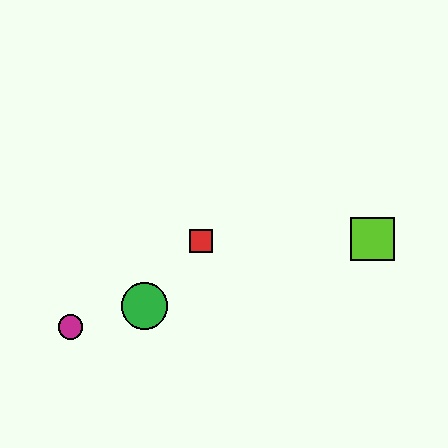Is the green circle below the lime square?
Yes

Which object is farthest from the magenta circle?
The lime square is farthest from the magenta circle.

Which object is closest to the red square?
The green circle is closest to the red square.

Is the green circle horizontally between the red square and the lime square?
No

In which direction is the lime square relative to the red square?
The lime square is to the right of the red square.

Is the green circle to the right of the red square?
No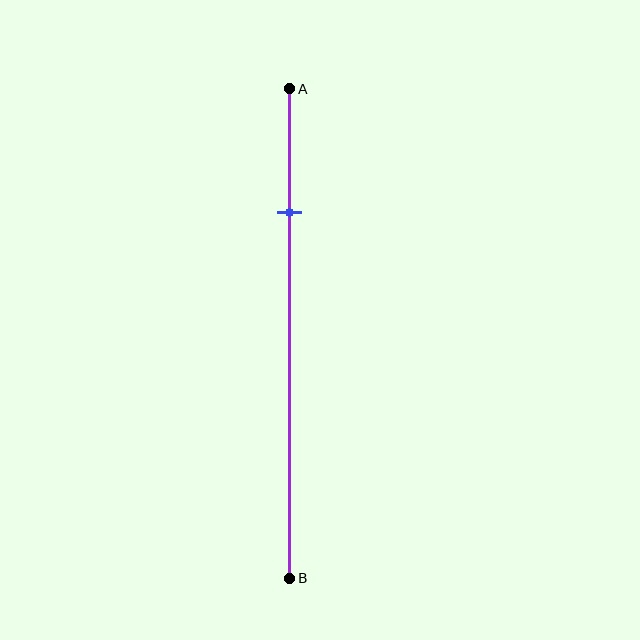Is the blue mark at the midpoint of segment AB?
No, the mark is at about 25% from A, not at the 50% midpoint.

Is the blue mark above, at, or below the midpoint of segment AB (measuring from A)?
The blue mark is above the midpoint of segment AB.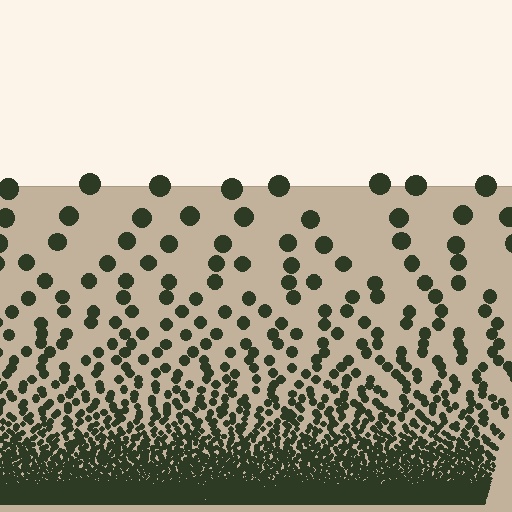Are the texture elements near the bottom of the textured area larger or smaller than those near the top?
Smaller. The gradient is inverted — elements near the bottom are smaller and denser.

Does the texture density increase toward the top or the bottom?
Density increases toward the bottom.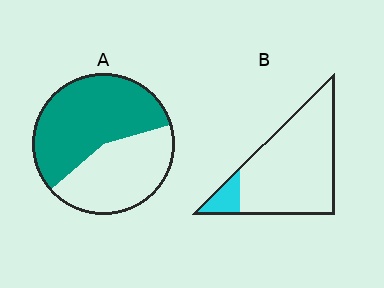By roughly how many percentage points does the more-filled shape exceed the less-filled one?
By roughly 45 percentage points (A over B).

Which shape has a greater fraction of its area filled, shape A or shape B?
Shape A.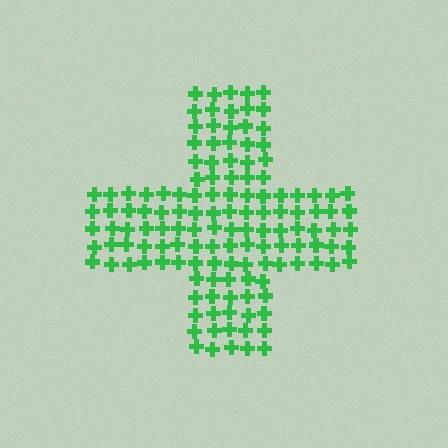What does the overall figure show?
The overall figure shows a cross.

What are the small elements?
The small elements are crosses.